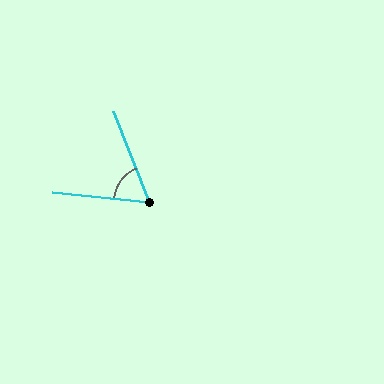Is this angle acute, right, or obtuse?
It is acute.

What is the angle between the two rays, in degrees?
Approximately 62 degrees.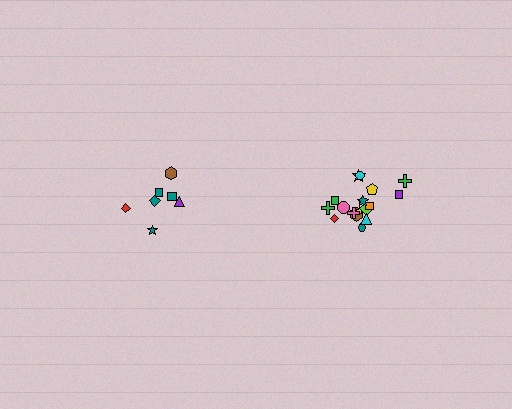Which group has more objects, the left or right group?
The right group.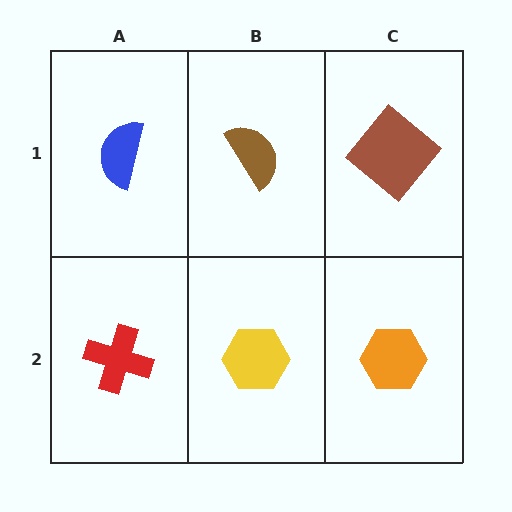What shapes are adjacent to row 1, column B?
A yellow hexagon (row 2, column B), a blue semicircle (row 1, column A), a brown diamond (row 1, column C).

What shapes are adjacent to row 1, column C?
An orange hexagon (row 2, column C), a brown semicircle (row 1, column B).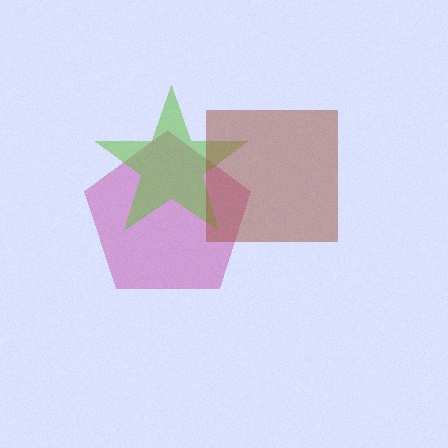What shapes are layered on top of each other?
The layered shapes are: a magenta pentagon, a lime star, a brown square.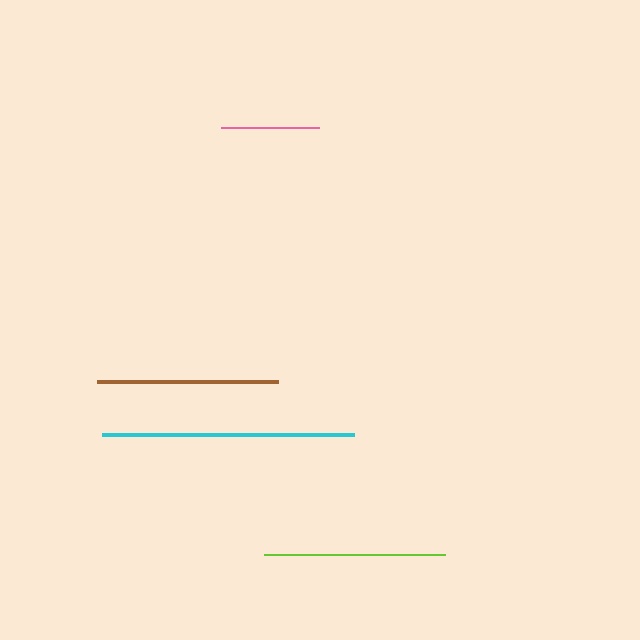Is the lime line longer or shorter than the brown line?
The brown line is longer than the lime line.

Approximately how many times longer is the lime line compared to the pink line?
The lime line is approximately 1.8 times the length of the pink line.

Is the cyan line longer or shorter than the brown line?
The cyan line is longer than the brown line.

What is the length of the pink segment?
The pink segment is approximately 98 pixels long.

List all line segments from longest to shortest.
From longest to shortest: cyan, brown, lime, pink.